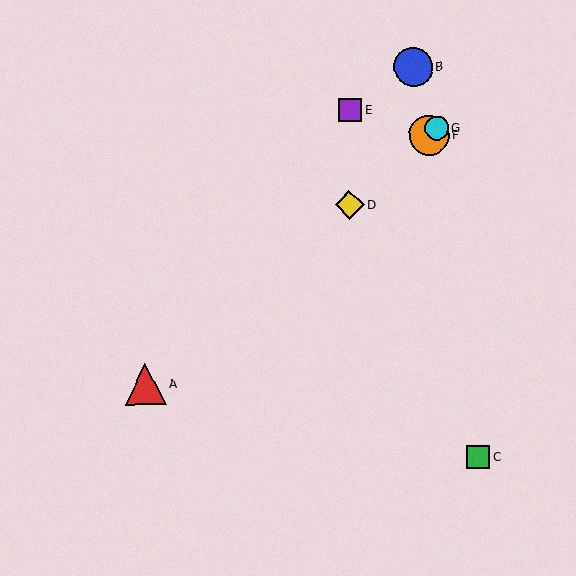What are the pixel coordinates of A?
Object A is at (146, 384).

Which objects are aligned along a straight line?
Objects A, D, F, G are aligned along a straight line.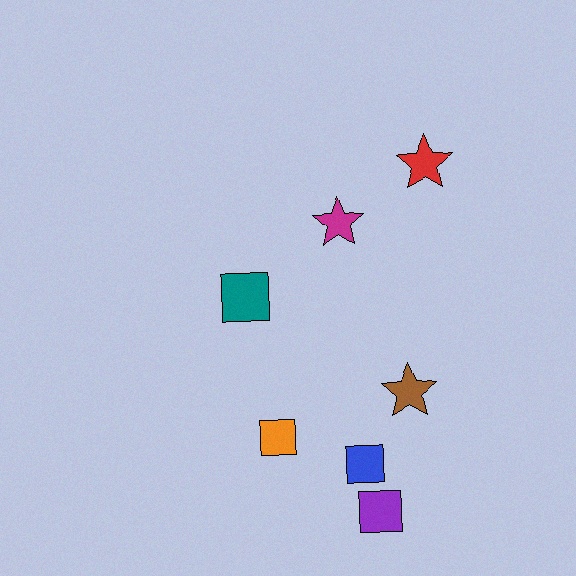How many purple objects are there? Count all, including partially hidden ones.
There is 1 purple object.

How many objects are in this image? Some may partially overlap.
There are 7 objects.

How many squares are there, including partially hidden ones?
There are 4 squares.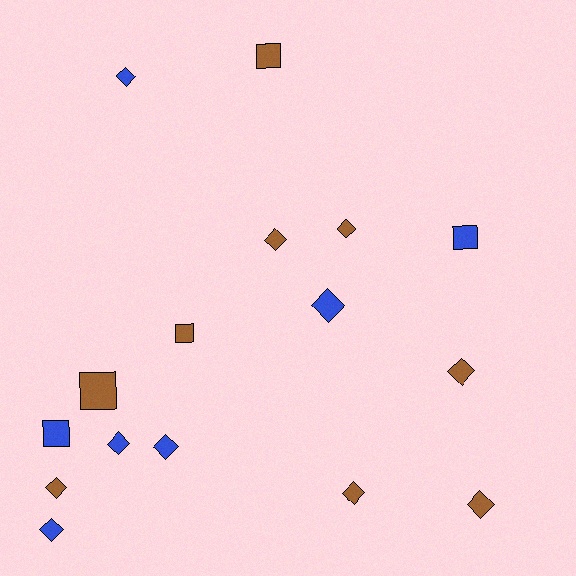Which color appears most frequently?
Brown, with 9 objects.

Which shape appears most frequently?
Diamond, with 11 objects.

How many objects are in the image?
There are 16 objects.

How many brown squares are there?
There are 3 brown squares.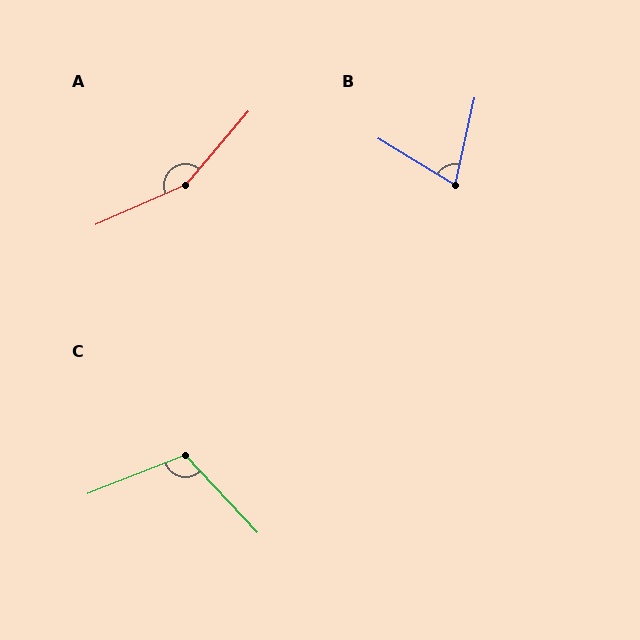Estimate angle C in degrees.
Approximately 112 degrees.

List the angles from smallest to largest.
B (71°), C (112°), A (154°).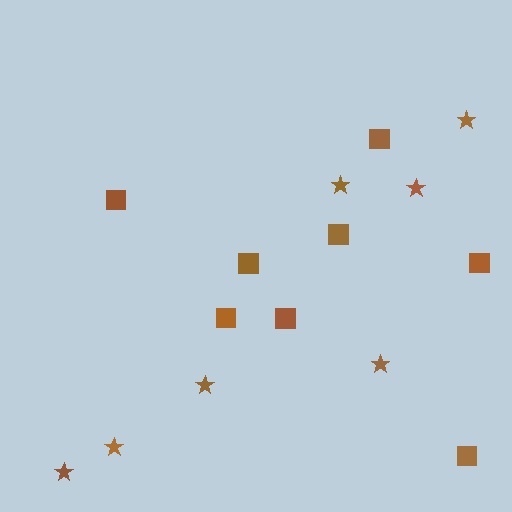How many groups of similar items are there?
There are 2 groups: one group of stars (7) and one group of squares (8).